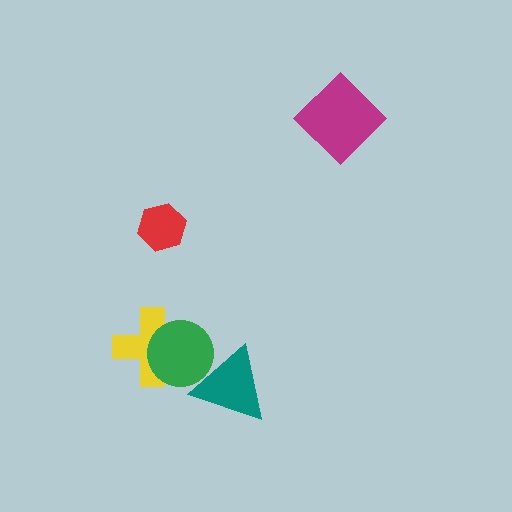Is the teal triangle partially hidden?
Yes, it is partially covered by another shape.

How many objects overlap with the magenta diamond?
0 objects overlap with the magenta diamond.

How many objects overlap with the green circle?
2 objects overlap with the green circle.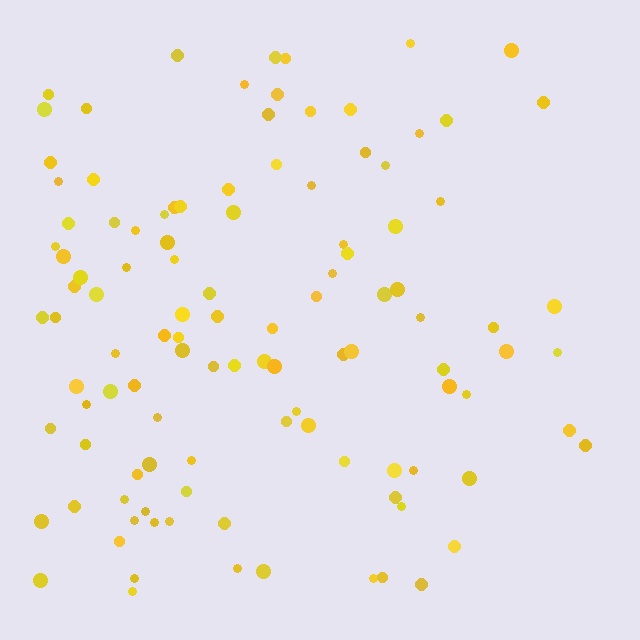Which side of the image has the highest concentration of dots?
The left.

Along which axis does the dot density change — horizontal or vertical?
Horizontal.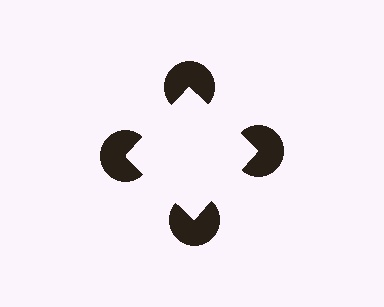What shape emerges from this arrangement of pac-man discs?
An illusory square — its edges are inferred from the aligned wedge cuts in the pac-man discs, not physically drawn.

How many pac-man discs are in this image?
There are 4 — one at each vertex of the illusory square.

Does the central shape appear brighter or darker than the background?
It typically appears slightly brighter than the background, even though no actual brightness change is drawn.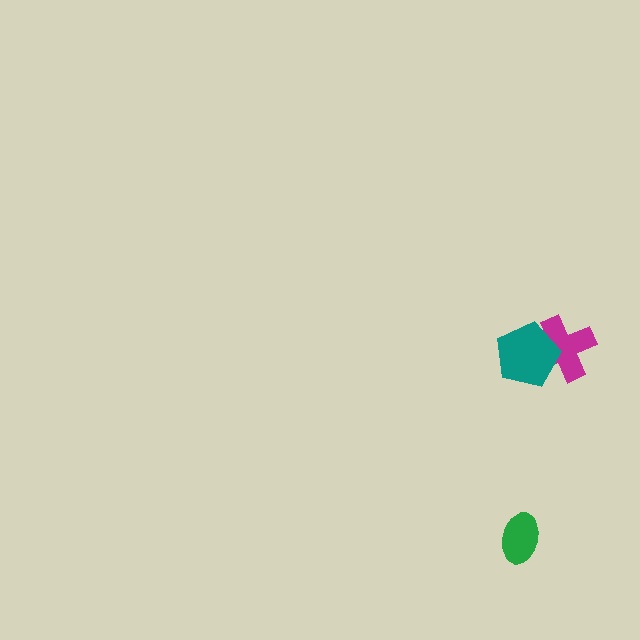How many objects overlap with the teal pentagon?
1 object overlaps with the teal pentagon.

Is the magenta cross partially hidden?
Yes, it is partially covered by another shape.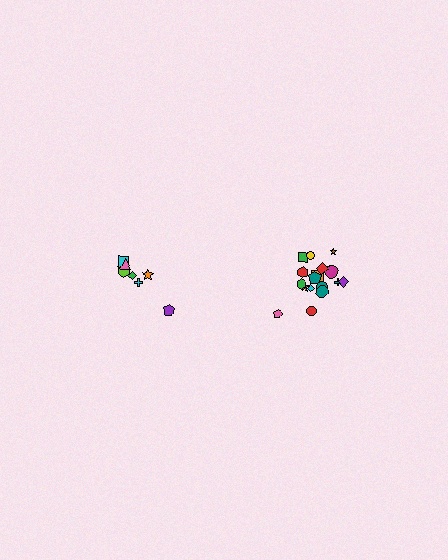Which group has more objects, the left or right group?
The right group.